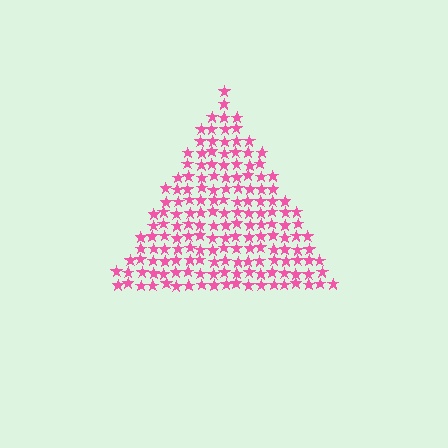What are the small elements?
The small elements are stars.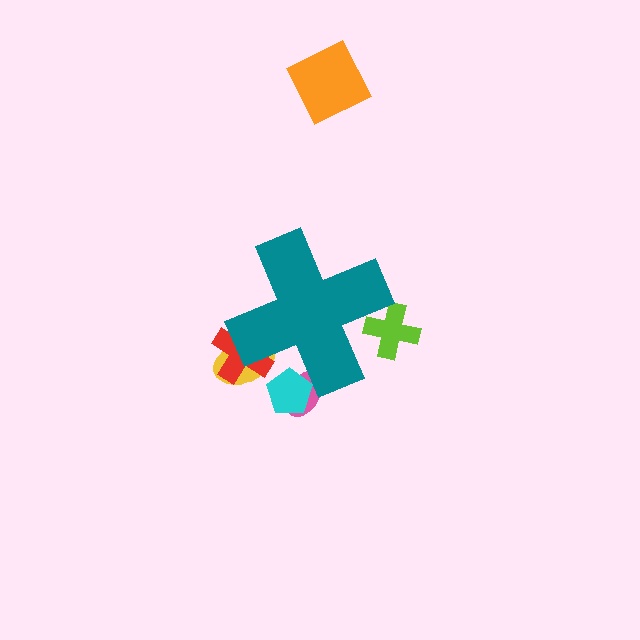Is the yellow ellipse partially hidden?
Yes, the yellow ellipse is partially hidden behind the teal cross.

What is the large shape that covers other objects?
A teal cross.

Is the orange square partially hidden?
No, the orange square is fully visible.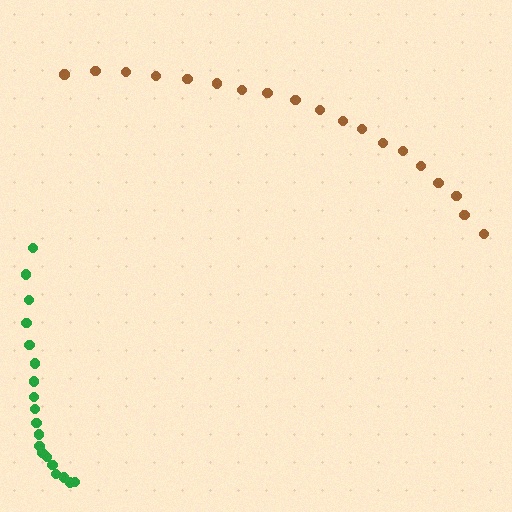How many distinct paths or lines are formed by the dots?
There are 2 distinct paths.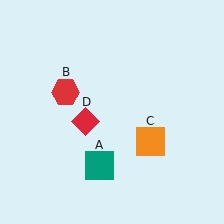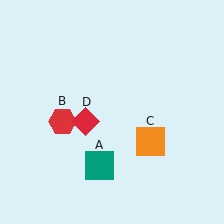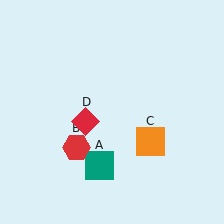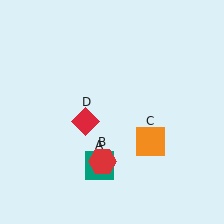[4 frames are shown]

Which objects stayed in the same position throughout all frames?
Teal square (object A) and orange square (object C) and red diamond (object D) remained stationary.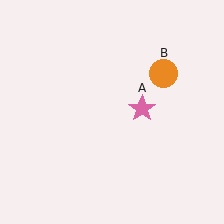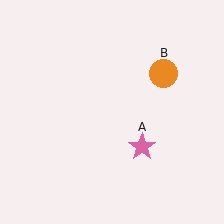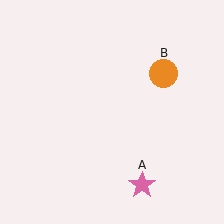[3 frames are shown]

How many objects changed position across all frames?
1 object changed position: pink star (object A).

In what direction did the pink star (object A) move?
The pink star (object A) moved down.